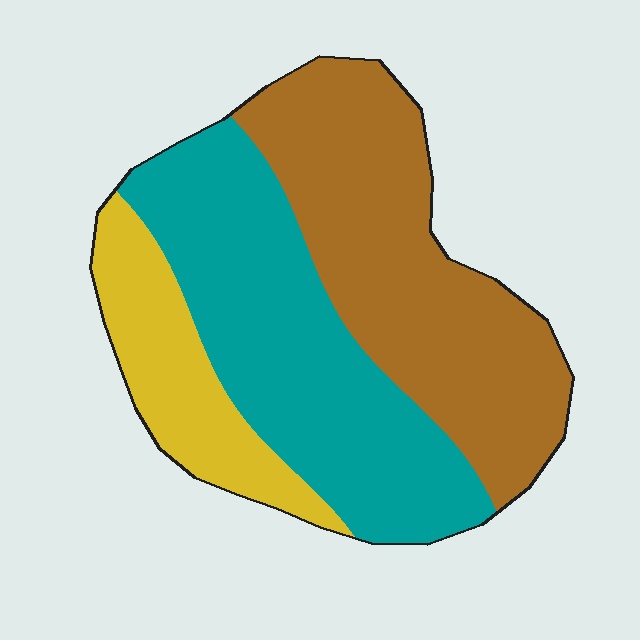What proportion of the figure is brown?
Brown takes up between a third and a half of the figure.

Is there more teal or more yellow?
Teal.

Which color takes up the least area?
Yellow, at roughly 20%.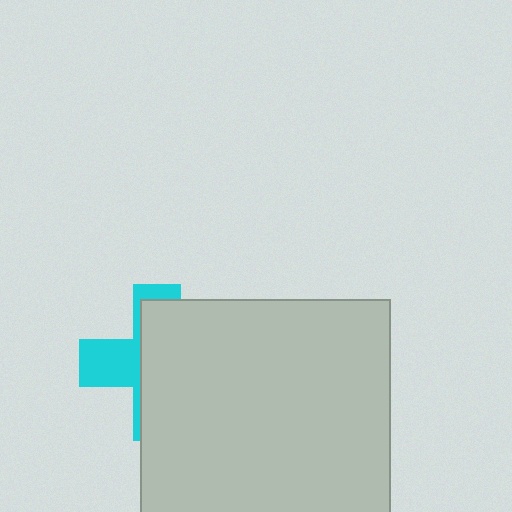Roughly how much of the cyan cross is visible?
A small part of it is visible (roughly 33%).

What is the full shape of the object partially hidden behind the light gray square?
The partially hidden object is a cyan cross.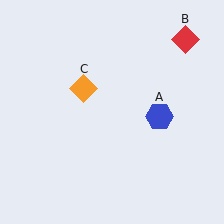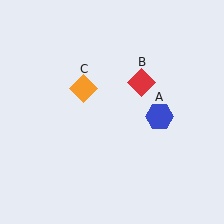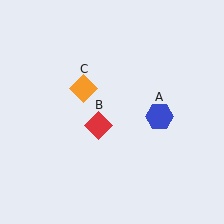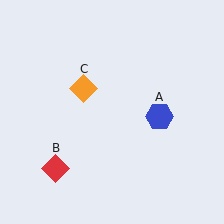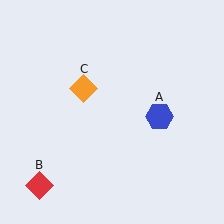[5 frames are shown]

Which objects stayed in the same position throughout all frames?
Blue hexagon (object A) and orange diamond (object C) remained stationary.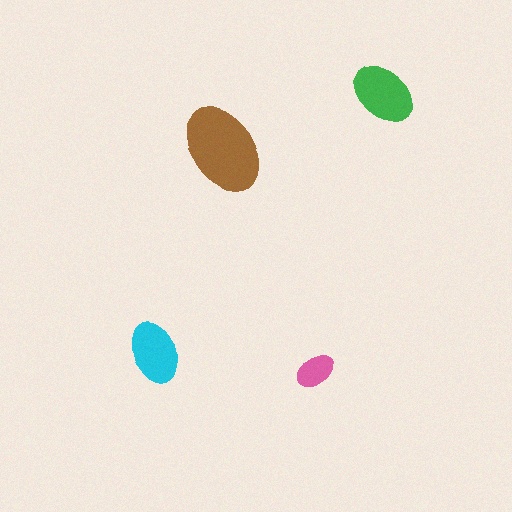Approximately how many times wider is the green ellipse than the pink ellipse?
About 1.5 times wider.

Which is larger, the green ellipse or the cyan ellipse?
The green one.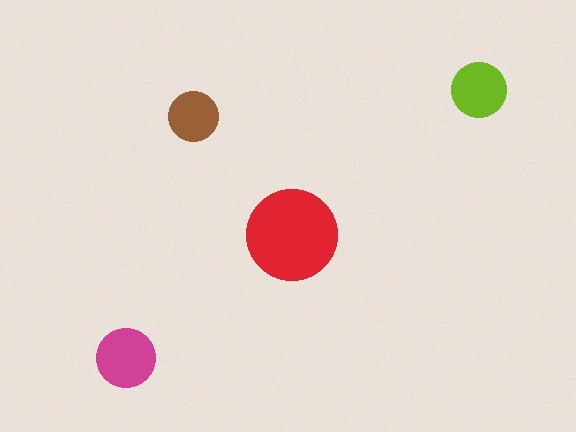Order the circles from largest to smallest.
the red one, the magenta one, the lime one, the brown one.